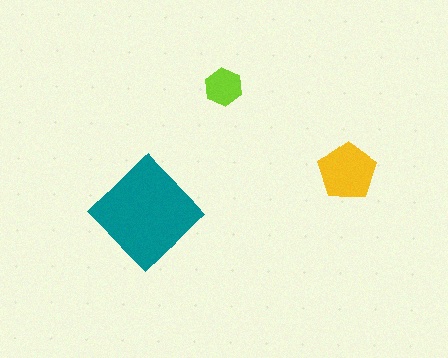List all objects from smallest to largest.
The lime hexagon, the yellow pentagon, the teal diamond.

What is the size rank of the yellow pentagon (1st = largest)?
2nd.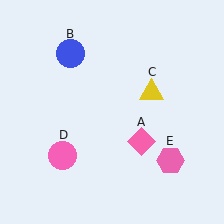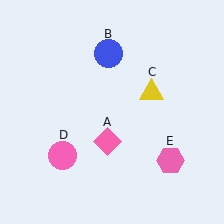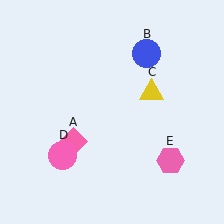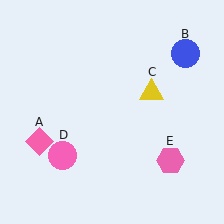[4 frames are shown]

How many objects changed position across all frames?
2 objects changed position: pink diamond (object A), blue circle (object B).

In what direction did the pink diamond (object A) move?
The pink diamond (object A) moved left.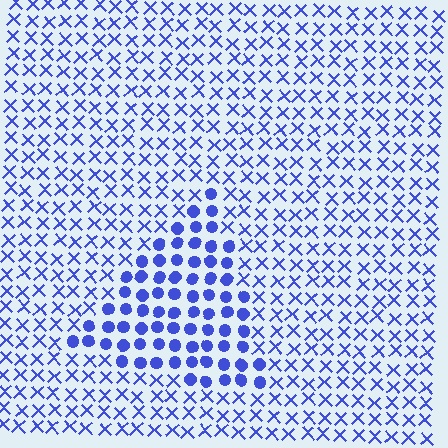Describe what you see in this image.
The image is filled with small blue elements arranged in a uniform grid. A triangle-shaped region contains circles, while the surrounding area contains X marks. The boundary is defined purely by the change in element shape.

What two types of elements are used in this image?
The image uses circles inside the triangle region and X marks outside it.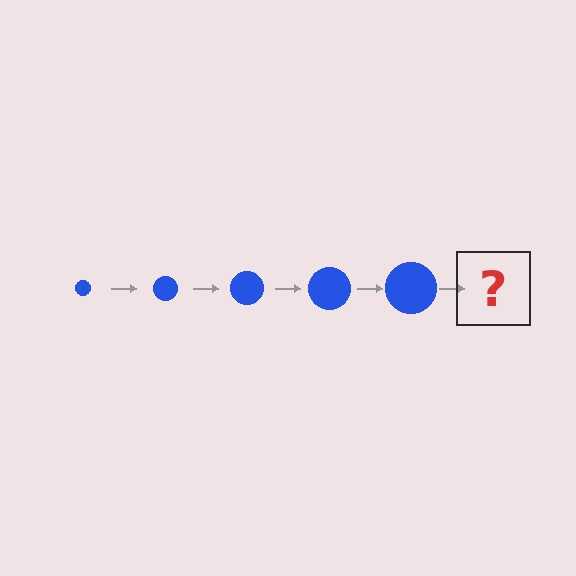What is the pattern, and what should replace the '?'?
The pattern is that the circle gets progressively larger each step. The '?' should be a blue circle, larger than the previous one.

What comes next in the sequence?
The next element should be a blue circle, larger than the previous one.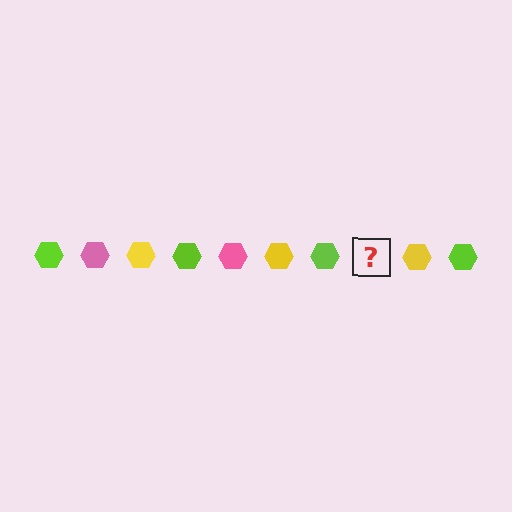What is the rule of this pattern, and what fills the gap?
The rule is that the pattern cycles through lime, pink, yellow hexagons. The gap should be filled with a pink hexagon.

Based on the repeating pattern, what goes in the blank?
The blank should be a pink hexagon.